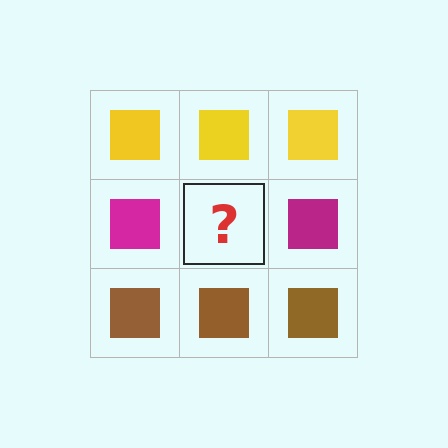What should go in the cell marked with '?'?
The missing cell should contain a magenta square.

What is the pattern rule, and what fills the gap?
The rule is that each row has a consistent color. The gap should be filled with a magenta square.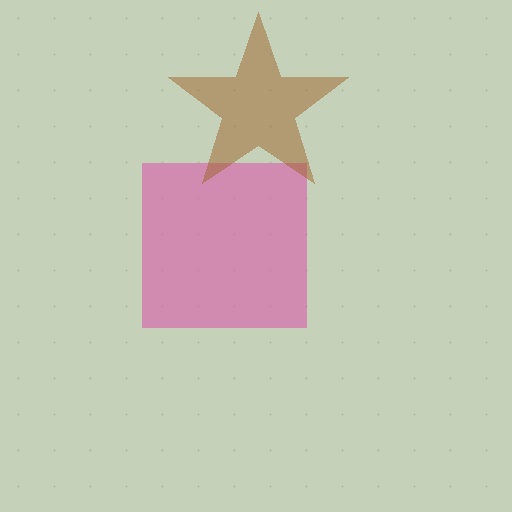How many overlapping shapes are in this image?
There are 2 overlapping shapes in the image.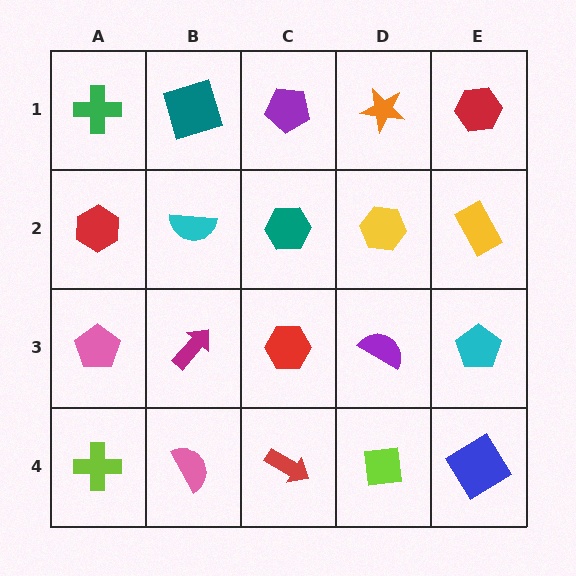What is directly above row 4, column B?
A magenta arrow.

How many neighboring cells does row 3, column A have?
3.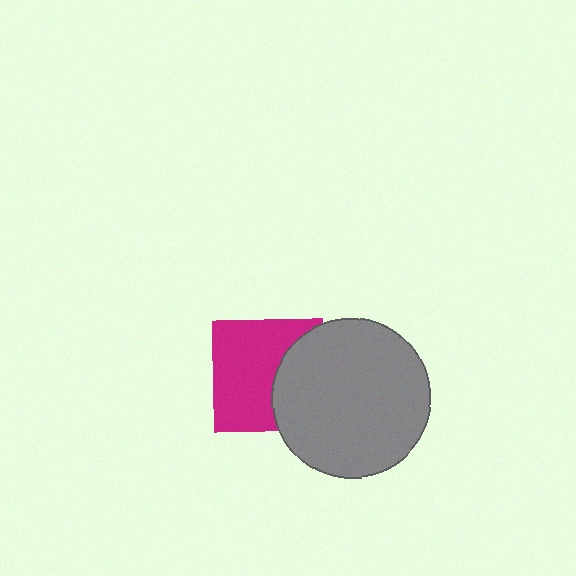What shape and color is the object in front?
The object in front is a gray circle.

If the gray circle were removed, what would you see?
You would see the complete magenta square.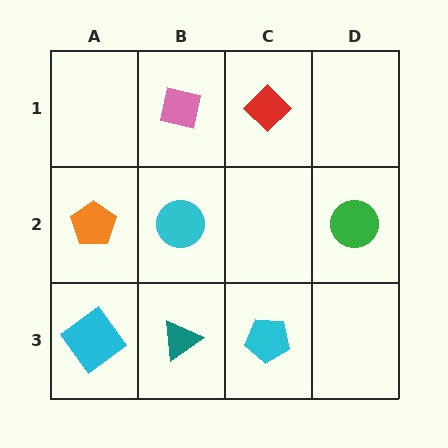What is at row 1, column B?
A pink square.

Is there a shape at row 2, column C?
No, that cell is empty.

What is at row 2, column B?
A cyan circle.